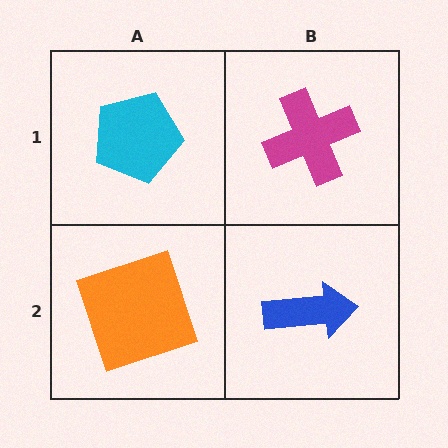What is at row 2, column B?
A blue arrow.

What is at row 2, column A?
An orange square.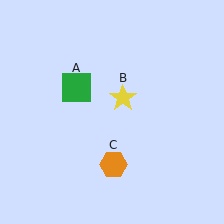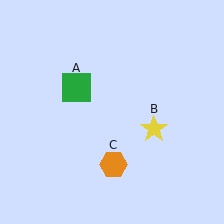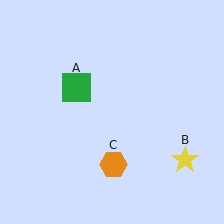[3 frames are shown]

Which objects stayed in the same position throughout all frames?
Green square (object A) and orange hexagon (object C) remained stationary.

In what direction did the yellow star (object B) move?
The yellow star (object B) moved down and to the right.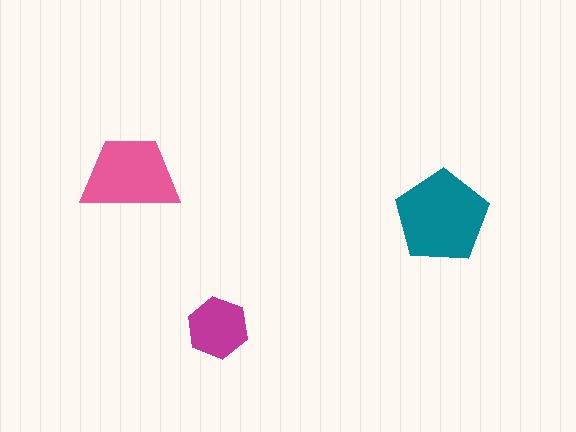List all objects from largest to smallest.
The teal pentagon, the pink trapezoid, the magenta hexagon.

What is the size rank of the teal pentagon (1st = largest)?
1st.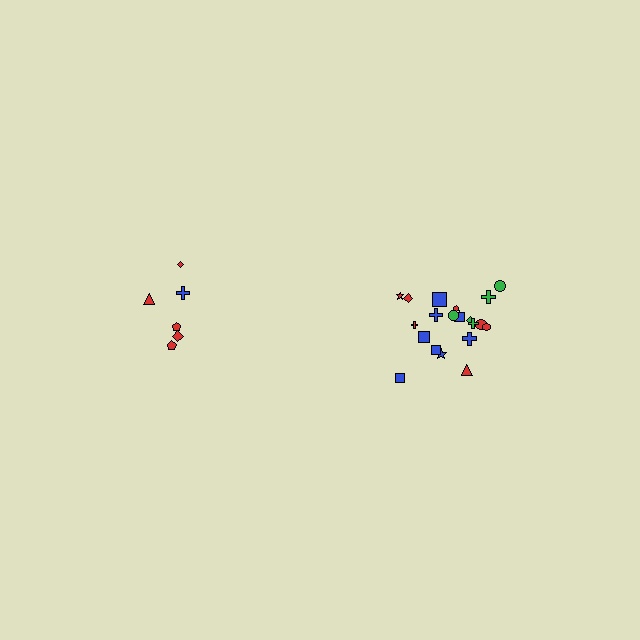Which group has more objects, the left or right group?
The right group.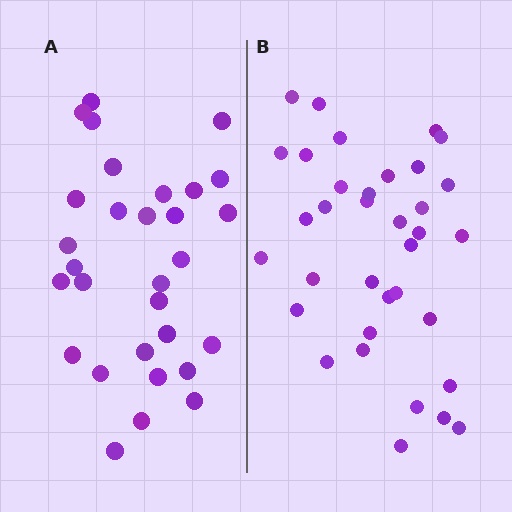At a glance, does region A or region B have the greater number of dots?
Region B (the right region) has more dots.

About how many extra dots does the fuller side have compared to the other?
Region B has about 5 more dots than region A.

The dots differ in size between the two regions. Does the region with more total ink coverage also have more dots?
No. Region A has more total ink coverage because its dots are larger, but region B actually contains more individual dots. Total area can be misleading — the number of items is what matters here.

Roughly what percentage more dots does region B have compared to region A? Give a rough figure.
About 15% more.